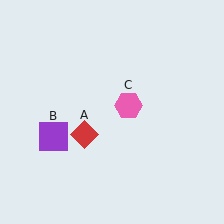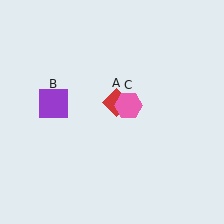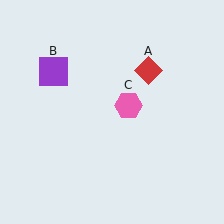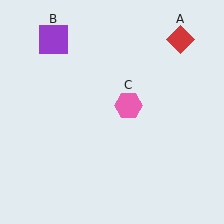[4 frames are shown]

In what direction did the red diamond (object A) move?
The red diamond (object A) moved up and to the right.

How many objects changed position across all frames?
2 objects changed position: red diamond (object A), purple square (object B).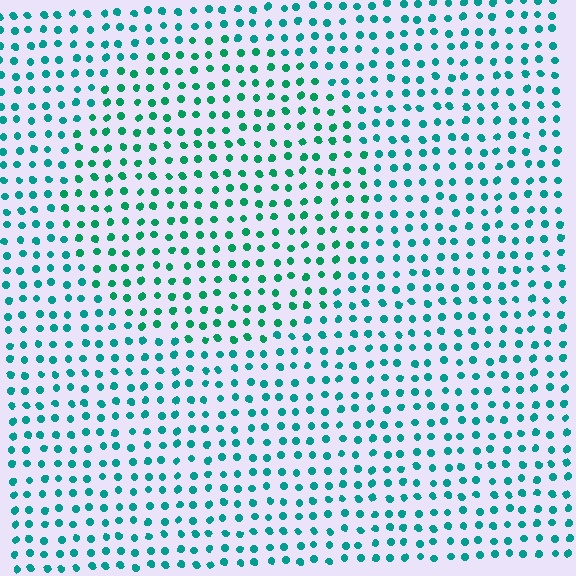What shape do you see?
I see a circle.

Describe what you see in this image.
The image is filled with small teal elements in a uniform arrangement. A circle-shaped region is visible where the elements are tinted to a slightly different hue, forming a subtle color boundary.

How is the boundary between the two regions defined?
The boundary is defined purely by a slight shift in hue (about 21 degrees). Spacing, size, and orientation are identical on both sides.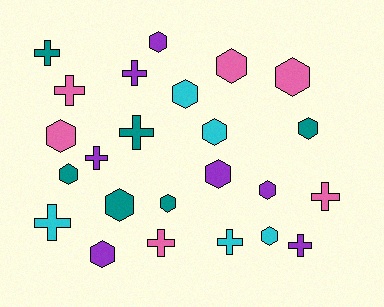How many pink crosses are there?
There are 3 pink crosses.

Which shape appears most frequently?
Hexagon, with 14 objects.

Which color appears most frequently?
Purple, with 7 objects.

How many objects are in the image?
There are 24 objects.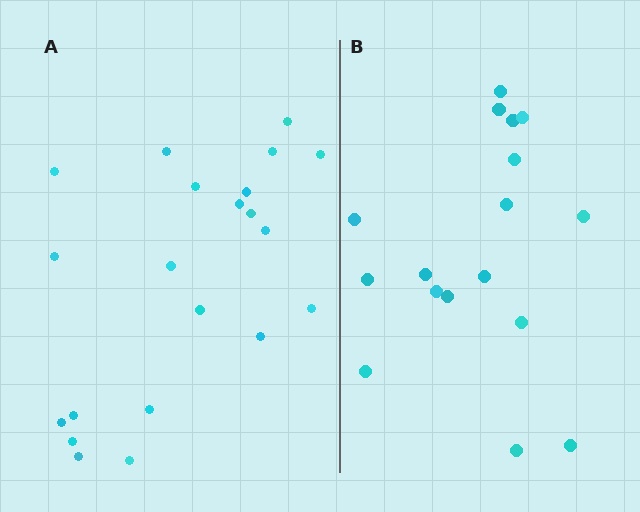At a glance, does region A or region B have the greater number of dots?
Region A (the left region) has more dots.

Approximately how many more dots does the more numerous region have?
Region A has about 4 more dots than region B.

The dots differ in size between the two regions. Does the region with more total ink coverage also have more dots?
No. Region B has more total ink coverage because its dots are larger, but region A actually contains more individual dots. Total area can be misleading — the number of items is what matters here.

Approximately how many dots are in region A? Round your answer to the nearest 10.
About 20 dots. (The exact count is 21, which rounds to 20.)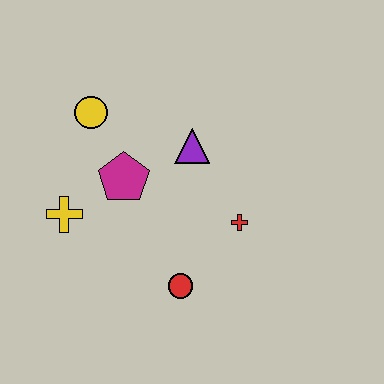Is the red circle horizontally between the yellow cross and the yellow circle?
No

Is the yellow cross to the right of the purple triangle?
No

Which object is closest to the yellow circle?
The magenta pentagon is closest to the yellow circle.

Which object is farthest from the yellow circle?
The red circle is farthest from the yellow circle.